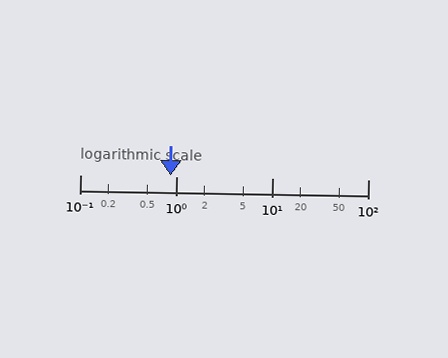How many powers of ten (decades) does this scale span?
The scale spans 3 decades, from 0.1 to 100.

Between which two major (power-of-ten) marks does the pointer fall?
The pointer is between 0.1 and 1.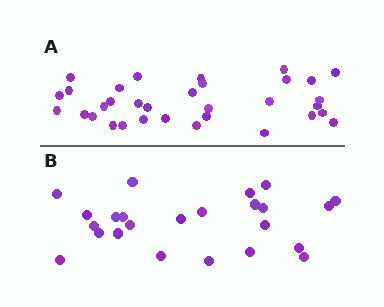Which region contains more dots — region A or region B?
Region A (the top region) has more dots.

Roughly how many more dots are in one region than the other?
Region A has roughly 8 or so more dots than region B.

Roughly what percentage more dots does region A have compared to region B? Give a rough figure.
About 40% more.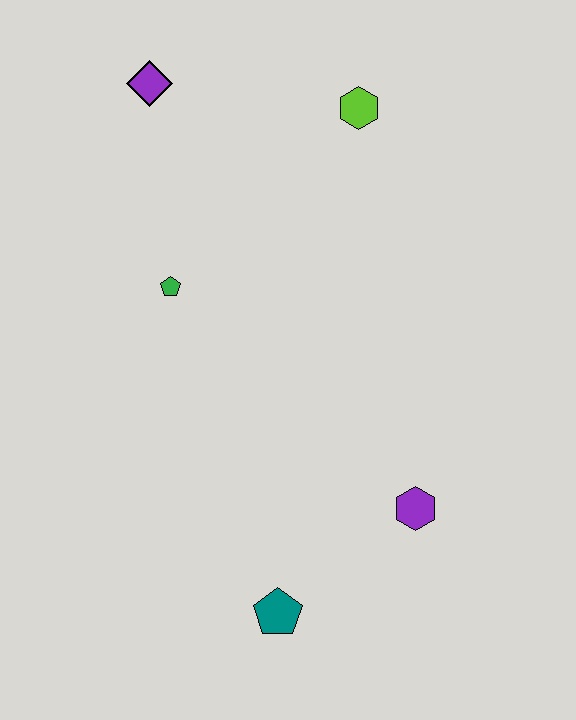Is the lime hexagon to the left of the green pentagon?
No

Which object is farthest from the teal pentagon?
The purple diamond is farthest from the teal pentagon.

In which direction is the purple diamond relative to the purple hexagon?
The purple diamond is above the purple hexagon.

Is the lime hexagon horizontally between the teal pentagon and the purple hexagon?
Yes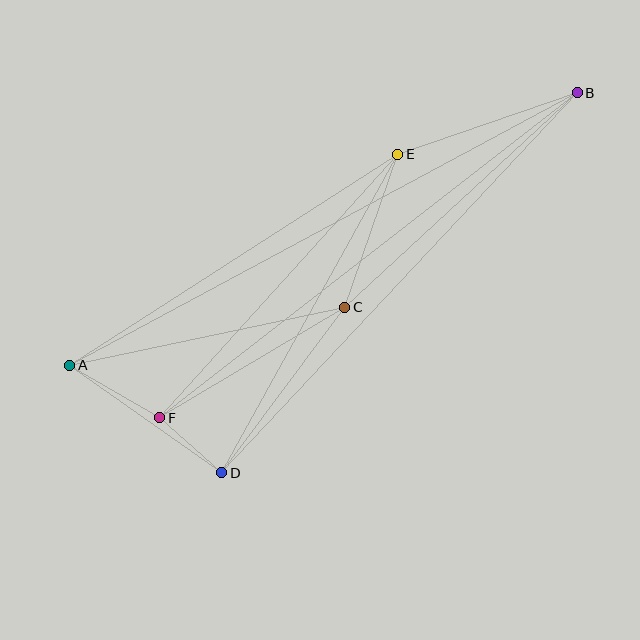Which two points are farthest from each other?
Points A and B are farthest from each other.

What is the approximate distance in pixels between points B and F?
The distance between B and F is approximately 529 pixels.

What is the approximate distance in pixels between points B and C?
The distance between B and C is approximately 316 pixels.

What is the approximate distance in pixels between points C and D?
The distance between C and D is approximately 206 pixels.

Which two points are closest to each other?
Points D and F are closest to each other.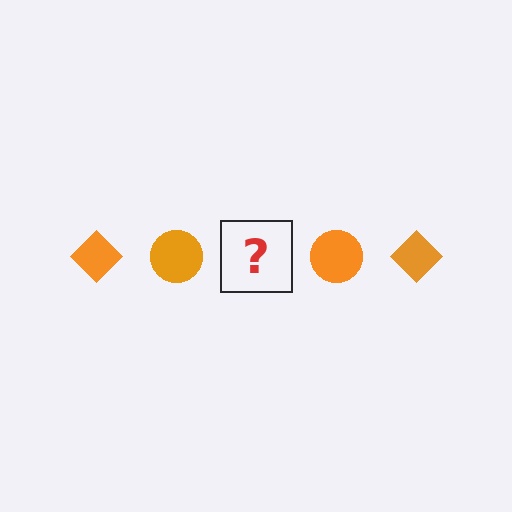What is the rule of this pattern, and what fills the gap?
The rule is that the pattern cycles through diamond, circle shapes in orange. The gap should be filled with an orange diamond.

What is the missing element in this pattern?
The missing element is an orange diamond.